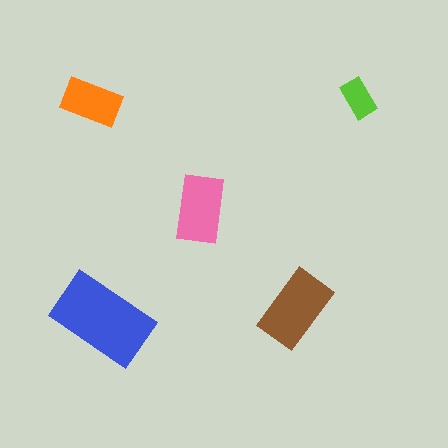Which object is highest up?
The lime rectangle is topmost.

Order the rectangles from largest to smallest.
the blue one, the brown one, the pink one, the orange one, the lime one.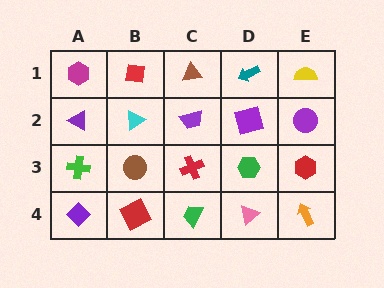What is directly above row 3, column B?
A cyan triangle.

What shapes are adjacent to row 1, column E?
A purple circle (row 2, column E), a teal arrow (row 1, column D).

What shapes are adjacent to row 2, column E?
A yellow semicircle (row 1, column E), a red hexagon (row 3, column E), a purple square (row 2, column D).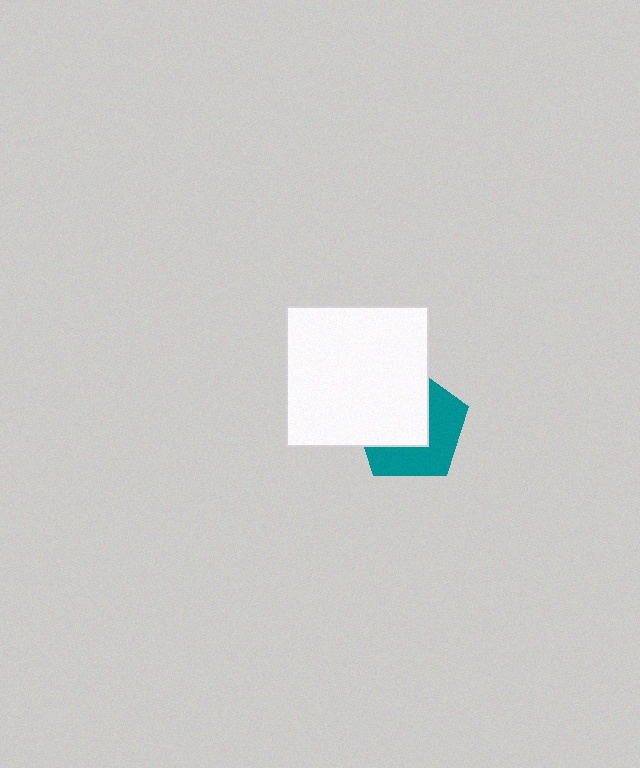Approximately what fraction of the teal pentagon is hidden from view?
Roughly 54% of the teal pentagon is hidden behind the white rectangle.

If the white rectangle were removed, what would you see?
You would see the complete teal pentagon.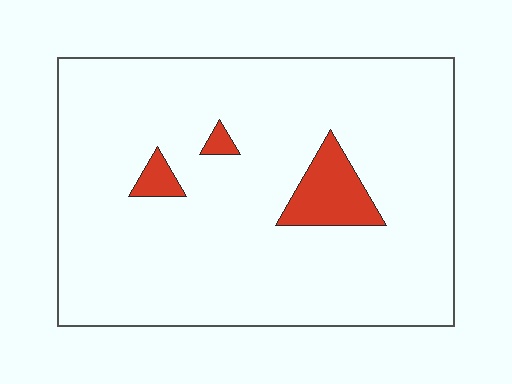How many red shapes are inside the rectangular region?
3.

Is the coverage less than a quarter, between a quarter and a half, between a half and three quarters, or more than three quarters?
Less than a quarter.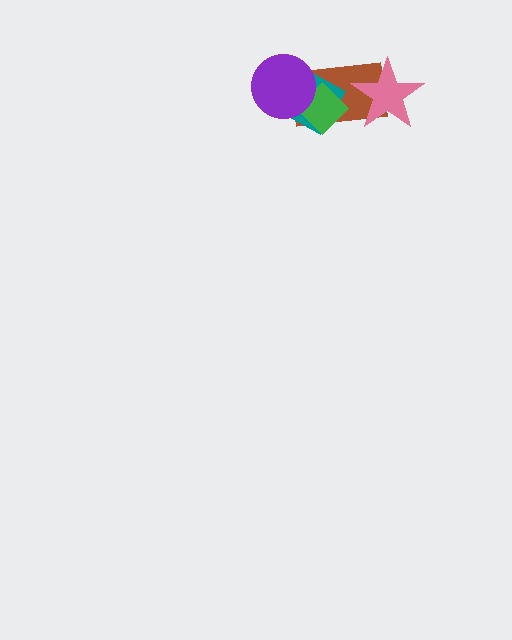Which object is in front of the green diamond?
The purple circle is in front of the green diamond.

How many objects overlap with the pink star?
1 object overlaps with the pink star.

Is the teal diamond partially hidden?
Yes, it is partially covered by another shape.